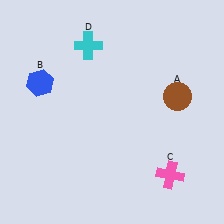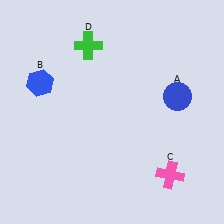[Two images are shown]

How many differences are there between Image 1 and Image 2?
There are 2 differences between the two images.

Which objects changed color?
A changed from brown to blue. D changed from cyan to green.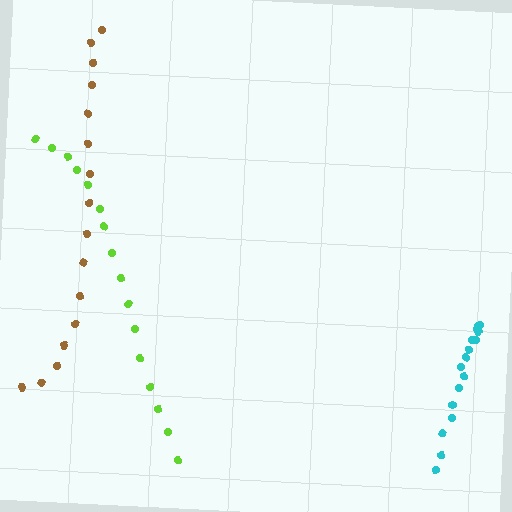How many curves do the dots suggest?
There are 3 distinct paths.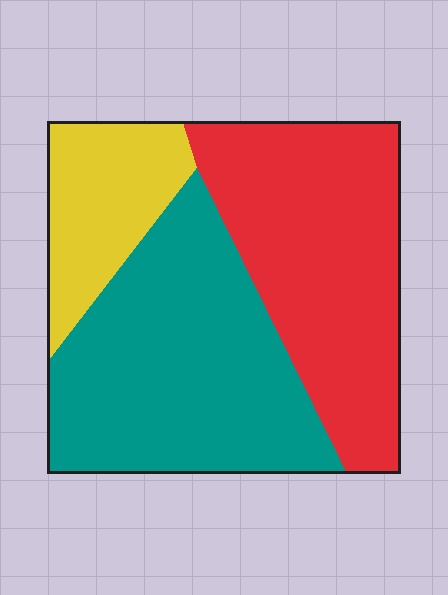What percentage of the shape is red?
Red covers about 40% of the shape.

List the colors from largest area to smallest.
From largest to smallest: teal, red, yellow.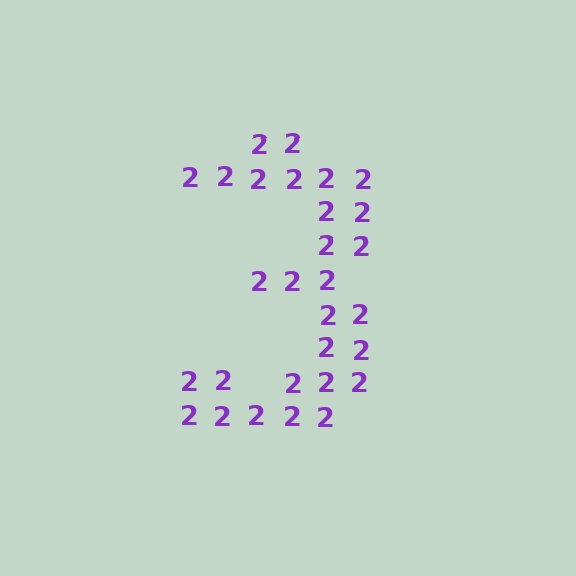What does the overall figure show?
The overall figure shows the digit 3.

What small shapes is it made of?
It is made of small digit 2's.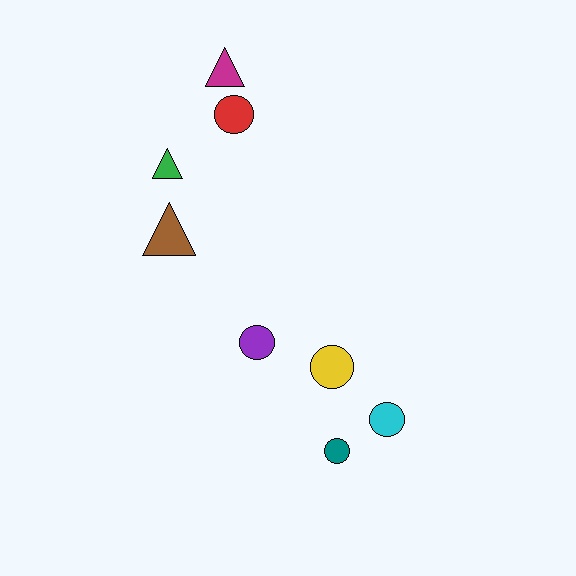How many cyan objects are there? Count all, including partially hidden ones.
There is 1 cyan object.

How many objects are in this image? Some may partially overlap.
There are 8 objects.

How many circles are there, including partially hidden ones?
There are 5 circles.